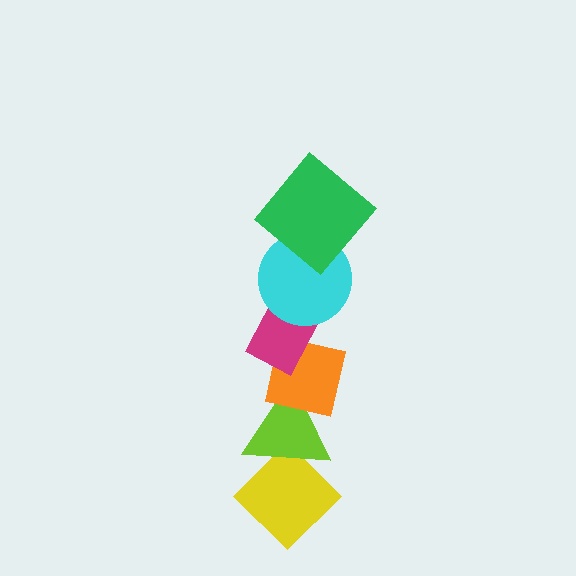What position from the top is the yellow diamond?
The yellow diamond is 6th from the top.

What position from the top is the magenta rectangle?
The magenta rectangle is 3rd from the top.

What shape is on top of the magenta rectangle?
The cyan circle is on top of the magenta rectangle.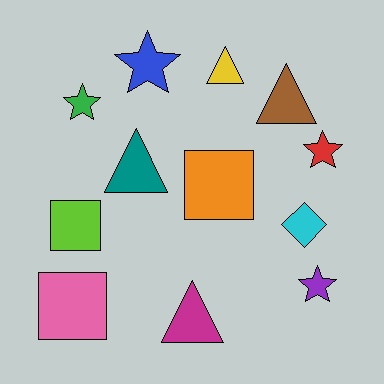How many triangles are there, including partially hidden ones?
There are 4 triangles.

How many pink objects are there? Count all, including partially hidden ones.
There is 1 pink object.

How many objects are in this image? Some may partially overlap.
There are 12 objects.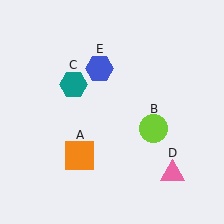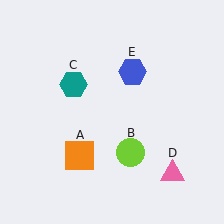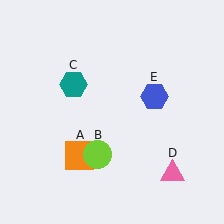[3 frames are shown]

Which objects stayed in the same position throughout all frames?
Orange square (object A) and teal hexagon (object C) and pink triangle (object D) remained stationary.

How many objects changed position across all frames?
2 objects changed position: lime circle (object B), blue hexagon (object E).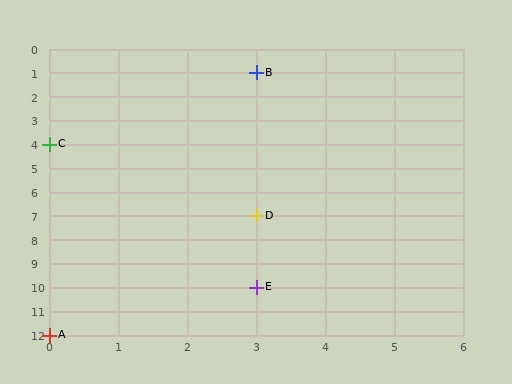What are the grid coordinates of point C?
Point C is at grid coordinates (0, 4).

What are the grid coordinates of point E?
Point E is at grid coordinates (3, 10).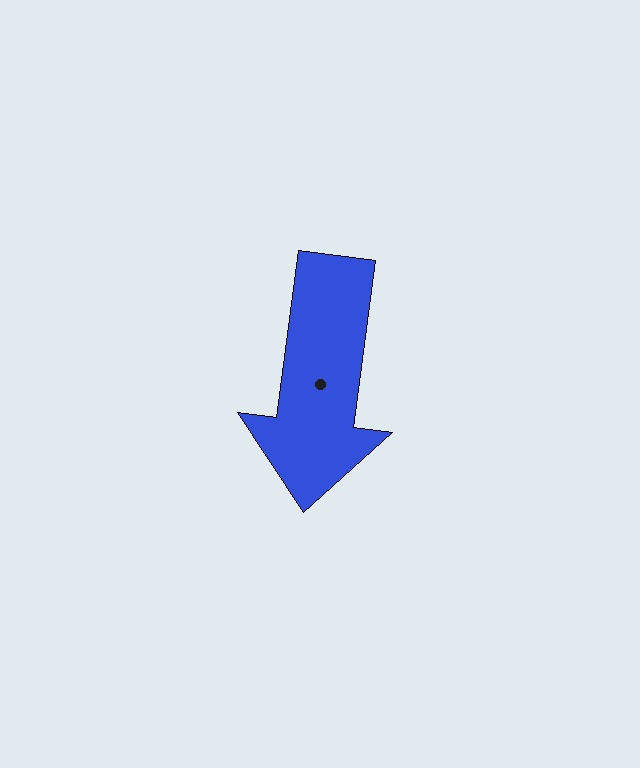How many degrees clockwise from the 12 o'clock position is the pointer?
Approximately 187 degrees.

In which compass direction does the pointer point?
South.